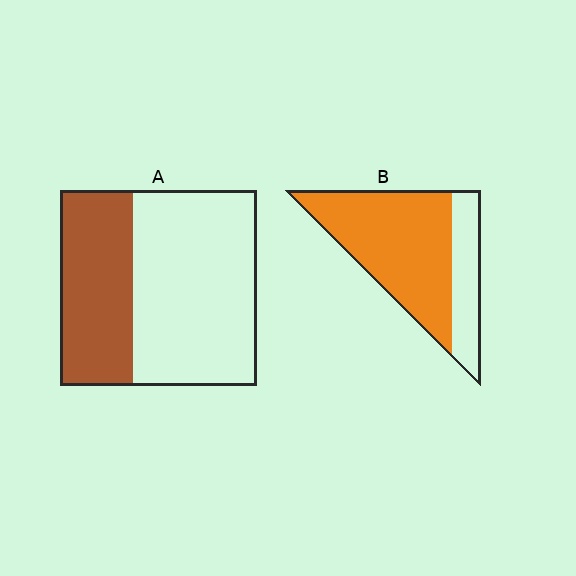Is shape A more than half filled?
No.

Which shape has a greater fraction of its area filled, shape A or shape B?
Shape B.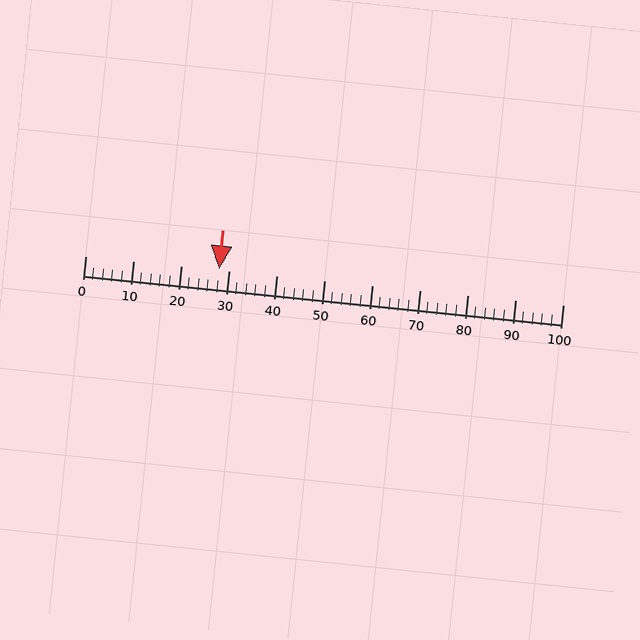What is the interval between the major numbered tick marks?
The major tick marks are spaced 10 units apart.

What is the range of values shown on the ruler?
The ruler shows values from 0 to 100.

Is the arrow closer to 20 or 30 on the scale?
The arrow is closer to 30.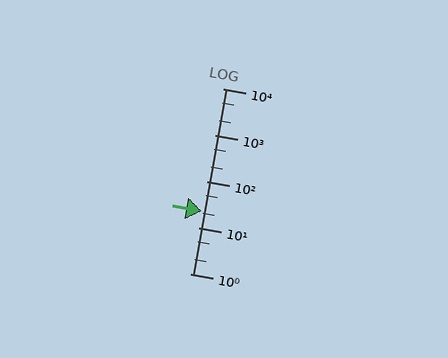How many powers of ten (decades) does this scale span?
The scale spans 4 decades, from 1 to 10000.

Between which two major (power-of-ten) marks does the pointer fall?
The pointer is between 10 and 100.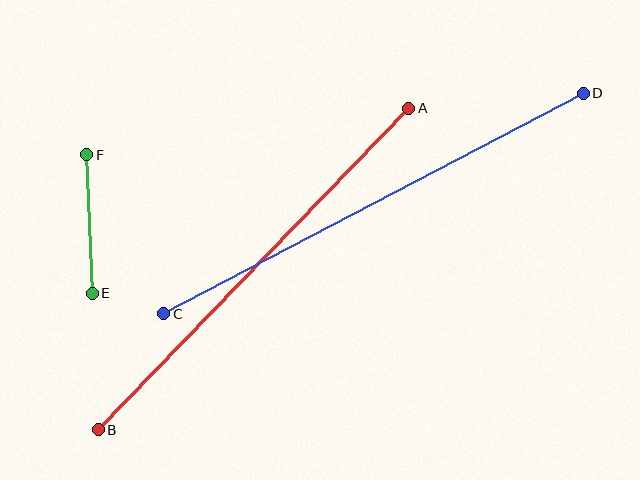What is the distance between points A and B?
The distance is approximately 447 pixels.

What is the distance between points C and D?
The distance is approximately 474 pixels.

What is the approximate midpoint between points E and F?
The midpoint is at approximately (90, 224) pixels.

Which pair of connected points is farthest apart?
Points C and D are farthest apart.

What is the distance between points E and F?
The distance is approximately 139 pixels.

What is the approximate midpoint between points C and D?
The midpoint is at approximately (373, 203) pixels.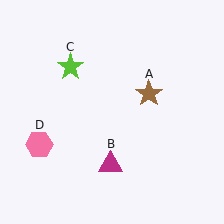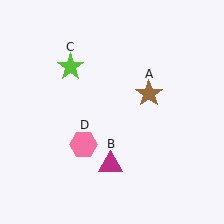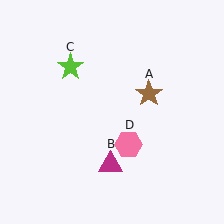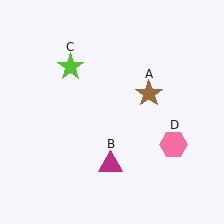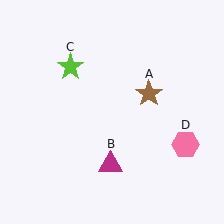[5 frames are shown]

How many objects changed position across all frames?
1 object changed position: pink hexagon (object D).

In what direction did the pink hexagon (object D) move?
The pink hexagon (object D) moved right.